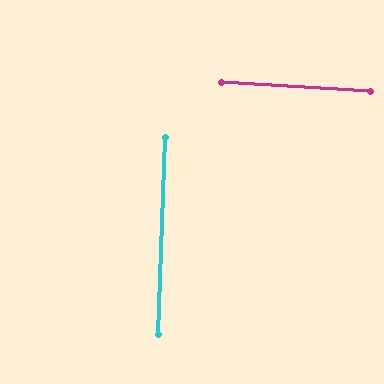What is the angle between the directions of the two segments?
Approximately 88 degrees.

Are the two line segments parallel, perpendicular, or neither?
Perpendicular — they meet at approximately 88°.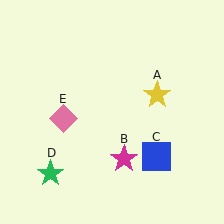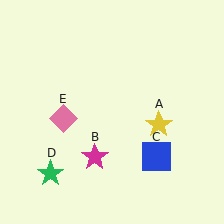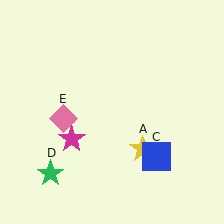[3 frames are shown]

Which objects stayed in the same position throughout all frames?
Blue square (object C) and green star (object D) and pink diamond (object E) remained stationary.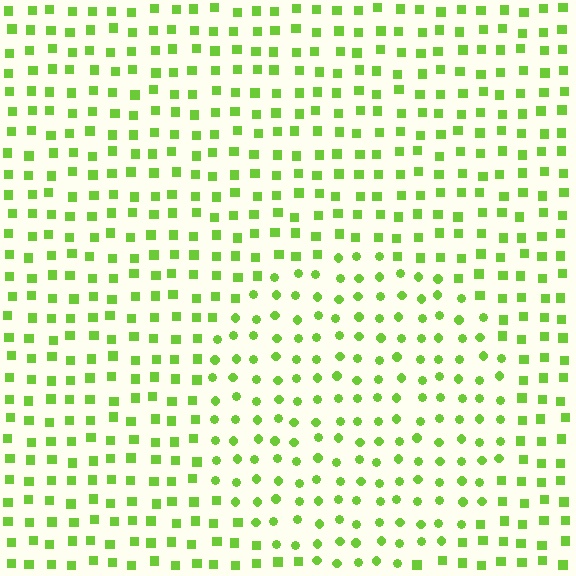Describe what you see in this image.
The image is filled with small lime elements arranged in a uniform grid. A circle-shaped region contains circles, while the surrounding area contains squares. The boundary is defined purely by the change in element shape.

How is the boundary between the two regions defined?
The boundary is defined by a change in element shape: circles inside vs. squares outside. All elements share the same color and spacing.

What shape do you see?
I see a circle.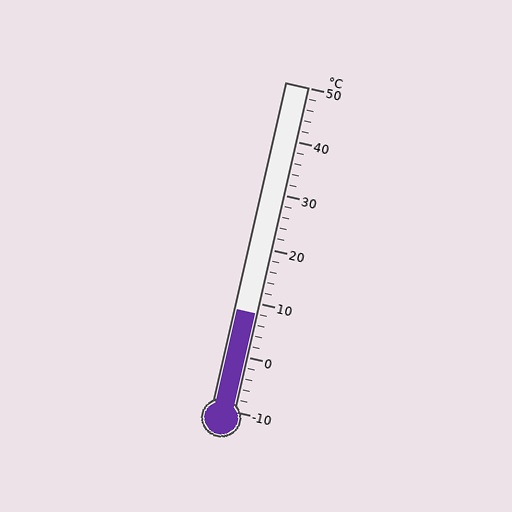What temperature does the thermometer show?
The thermometer shows approximately 8°C.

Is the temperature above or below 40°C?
The temperature is below 40°C.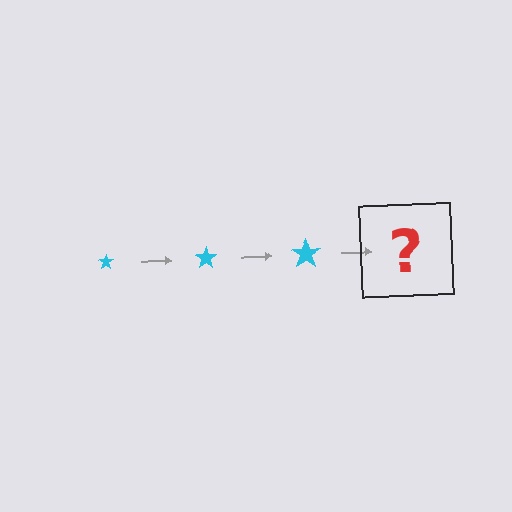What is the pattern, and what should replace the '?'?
The pattern is that the star gets progressively larger each step. The '?' should be a cyan star, larger than the previous one.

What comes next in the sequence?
The next element should be a cyan star, larger than the previous one.